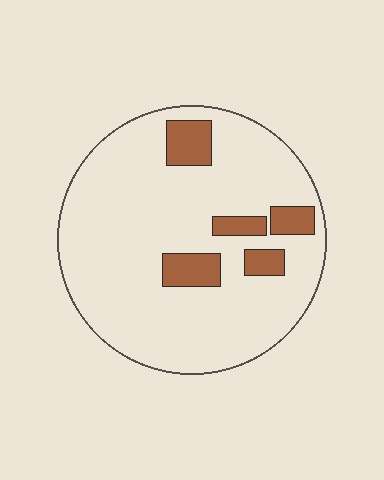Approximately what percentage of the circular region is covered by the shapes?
Approximately 15%.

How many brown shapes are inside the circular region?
5.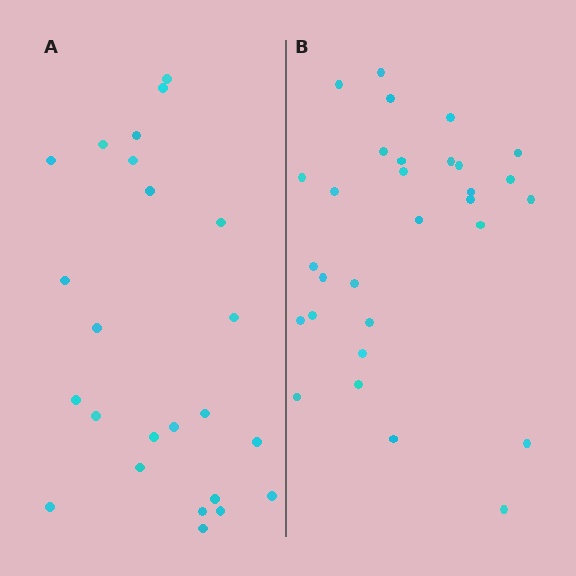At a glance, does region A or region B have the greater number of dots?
Region B (the right region) has more dots.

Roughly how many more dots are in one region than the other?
Region B has about 6 more dots than region A.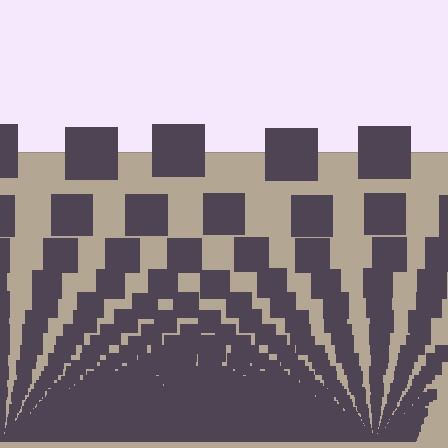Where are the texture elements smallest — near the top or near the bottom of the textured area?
Near the bottom.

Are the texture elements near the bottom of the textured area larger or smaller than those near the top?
Smaller. The gradient is inverted — elements near the bottom are smaller and denser.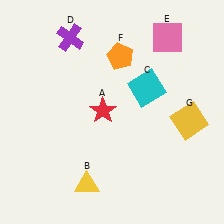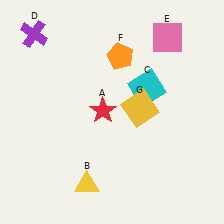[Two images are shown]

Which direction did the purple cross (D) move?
The purple cross (D) moved left.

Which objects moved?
The objects that moved are: the purple cross (D), the yellow square (G).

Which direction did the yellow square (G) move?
The yellow square (G) moved left.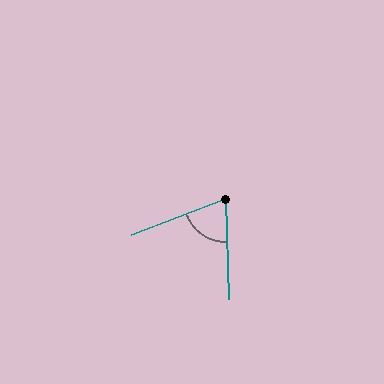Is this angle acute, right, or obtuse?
It is acute.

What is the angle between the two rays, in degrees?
Approximately 70 degrees.